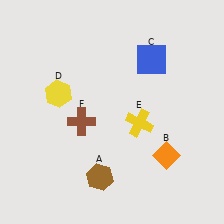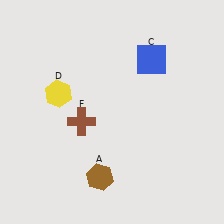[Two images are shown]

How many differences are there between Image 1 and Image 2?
There are 2 differences between the two images.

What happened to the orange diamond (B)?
The orange diamond (B) was removed in Image 2. It was in the bottom-right area of Image 1.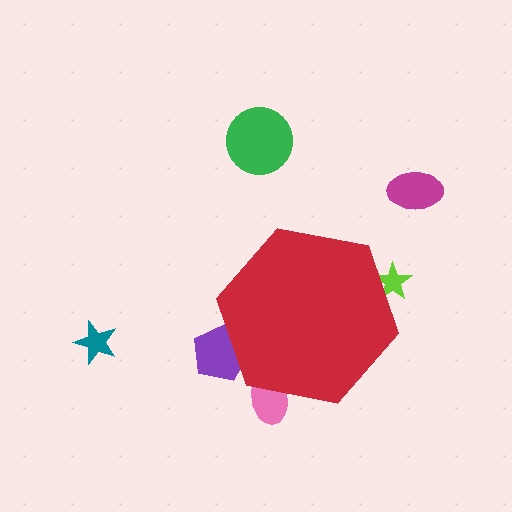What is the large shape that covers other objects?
A red hexagon.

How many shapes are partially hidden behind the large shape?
3 shapes are partially hidden.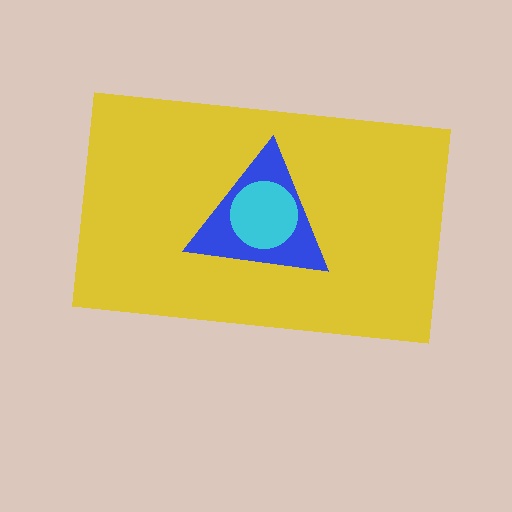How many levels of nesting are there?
3.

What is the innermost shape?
The cyan circle.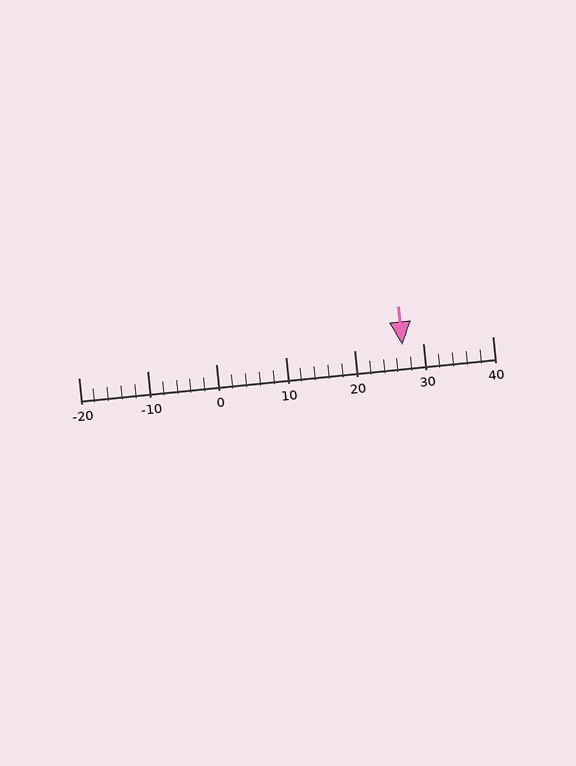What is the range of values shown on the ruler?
The ruler shows values from -20 to 40.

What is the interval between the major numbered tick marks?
The major tick marks are spaced 10 units apart.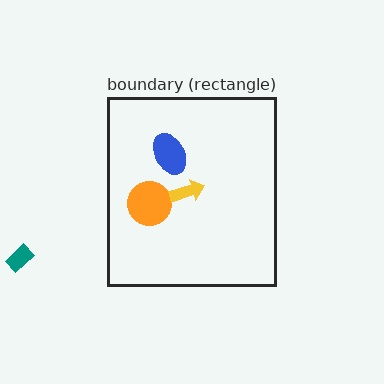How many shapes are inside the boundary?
3 inside, 1 outside.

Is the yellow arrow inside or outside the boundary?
Inside.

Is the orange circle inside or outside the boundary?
Inside.